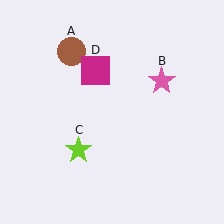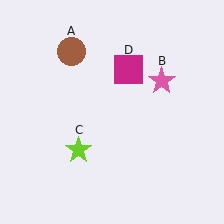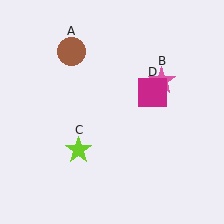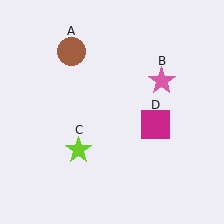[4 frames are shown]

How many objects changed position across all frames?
1 object changed position: magenta square (object D).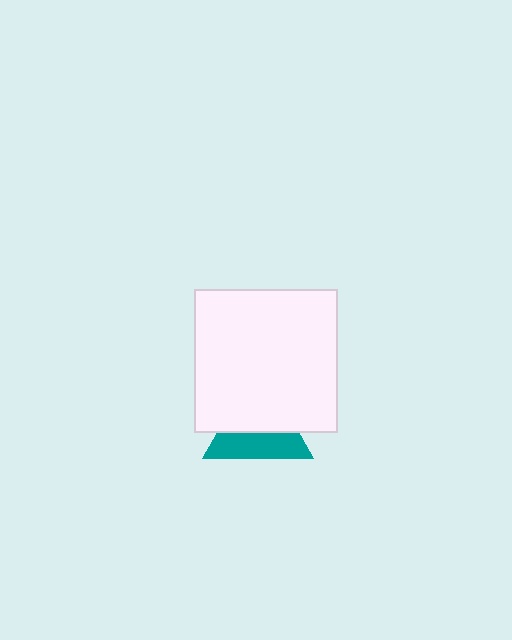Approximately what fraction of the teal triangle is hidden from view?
Roughly 54% of the teal triangle is hidden behind the white square.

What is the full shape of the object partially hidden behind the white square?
The partially hidden object is a teal triangle.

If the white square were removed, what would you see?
You would see the complete teal triangle.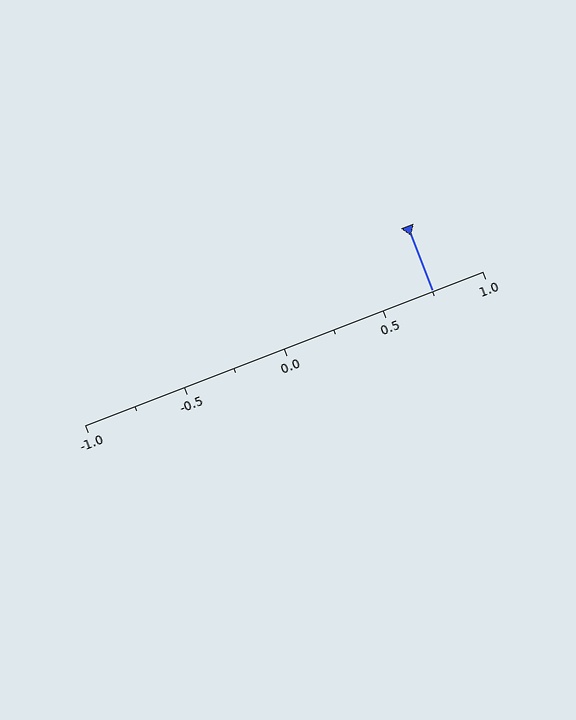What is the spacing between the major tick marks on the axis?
The major ticks are spaced 0.5 apart.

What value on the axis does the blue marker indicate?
The marker indicates approximately 0.75.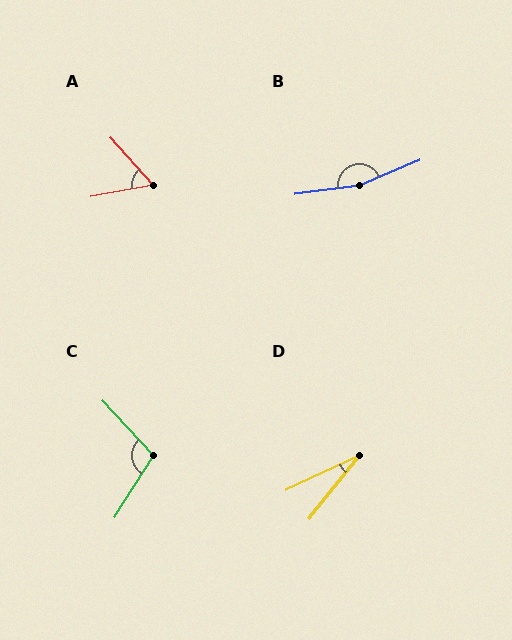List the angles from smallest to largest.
D (27°), A (58°), C (105°), B (165°).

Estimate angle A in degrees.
Approximately 58 degrees.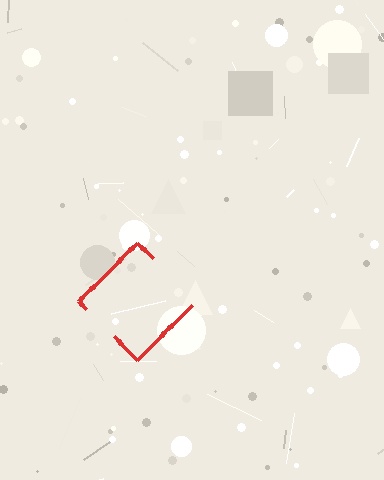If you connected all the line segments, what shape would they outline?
They would outline a diamond.